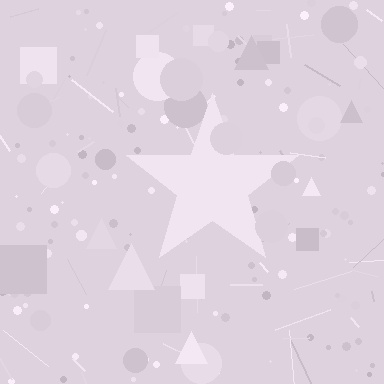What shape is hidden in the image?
A star is hidden in the image.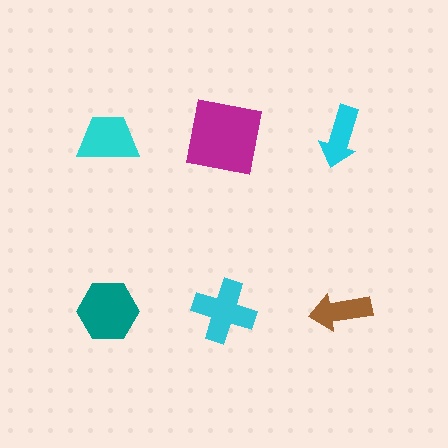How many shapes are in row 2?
3 shapes.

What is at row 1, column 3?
A cyan arrow.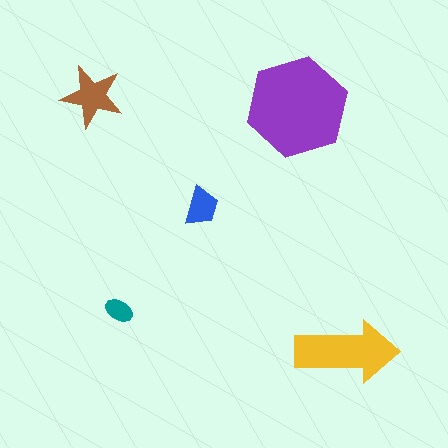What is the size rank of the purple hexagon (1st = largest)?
1st.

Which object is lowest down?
The yellow arrow is bottommost.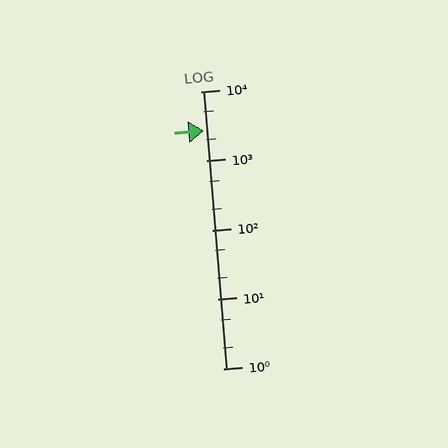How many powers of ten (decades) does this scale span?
The scale spans 4 decades, from 1 to 10000.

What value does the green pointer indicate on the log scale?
The pointer indicates approximately 2700.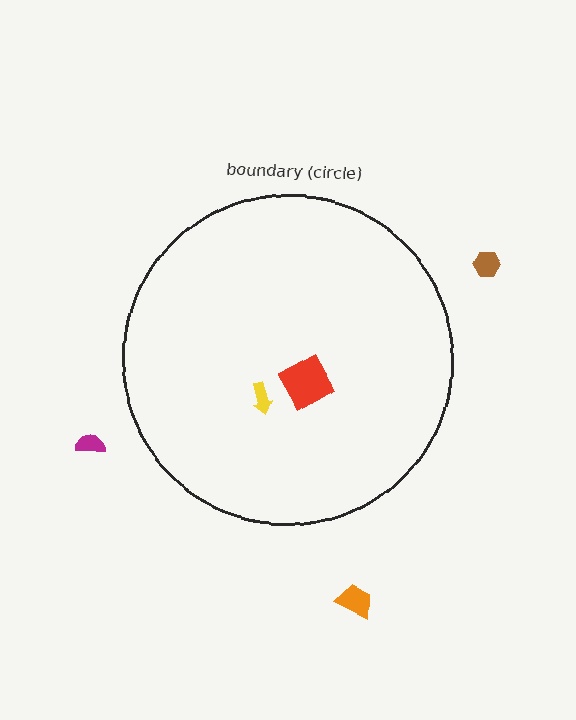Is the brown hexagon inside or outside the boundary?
Outside.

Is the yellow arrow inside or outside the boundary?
Inside.